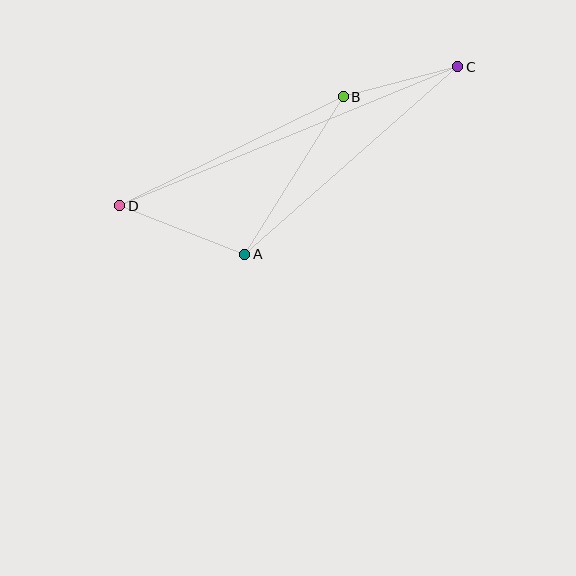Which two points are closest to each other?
Points B and C are closest to each other.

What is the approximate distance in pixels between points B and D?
The distance between B and D is approximately 249 pixels.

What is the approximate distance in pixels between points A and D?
The distance between A and D is approximately 134 pixels.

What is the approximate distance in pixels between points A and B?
The distance between A and B is approximately 186 pixels.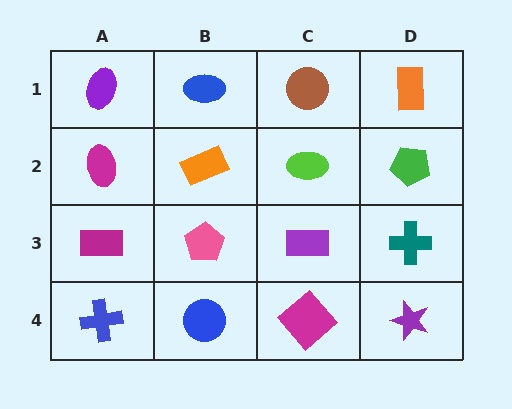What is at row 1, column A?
A purple ellipse.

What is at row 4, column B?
A blue circle.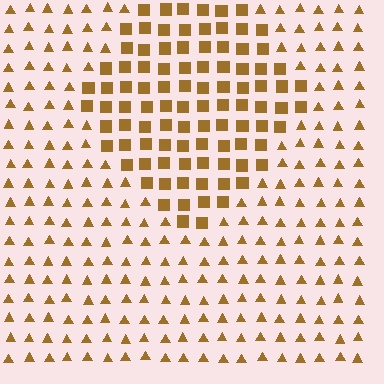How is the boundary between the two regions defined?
The boundary is defined by a change in element shape: squares inside vs. triangles outside. All elements share the same color and spacing.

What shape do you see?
I see a diamond.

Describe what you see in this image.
The image is filled with small brown elements arranged in a uniform grid. A diamond-shaped region contains squares, while the surrounding area contains triangles. The boundary is defined purely by the change in element shape.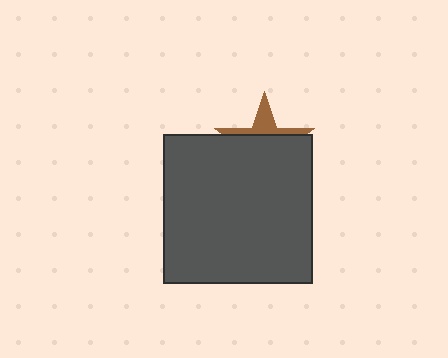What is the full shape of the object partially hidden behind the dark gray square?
The partially hidden object is a brown star.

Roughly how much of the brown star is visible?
A small part of it is visible (roughly 31%).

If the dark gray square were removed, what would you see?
You would see the complete brown star.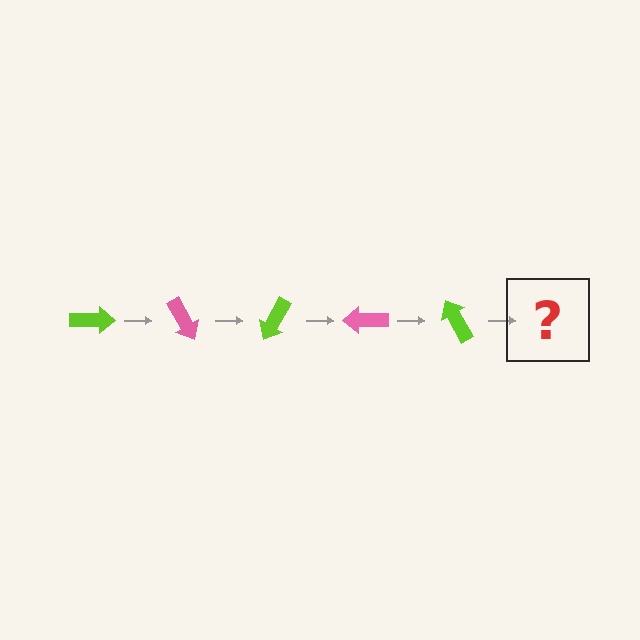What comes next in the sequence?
The next element should be a pink arrow, rotated 300 degrees from the start.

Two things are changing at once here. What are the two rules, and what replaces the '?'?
The two rules are that it rotates 60 degrees each step and the color cycles through lime and pink. The '?' should be a pink arrow, rotated 300 degrees from the start.